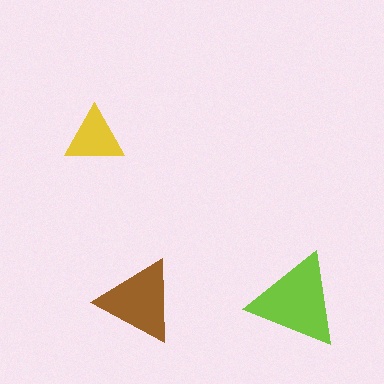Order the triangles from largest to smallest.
the lime one, the brown one, the yellow one.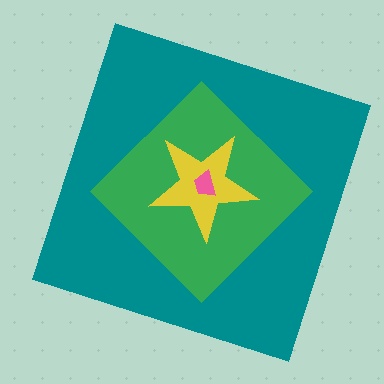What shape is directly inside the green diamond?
The yellow star.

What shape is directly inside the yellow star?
The pink trapezoid.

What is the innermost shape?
The pink trapezoid.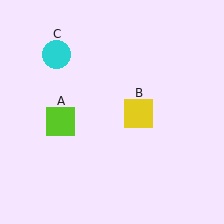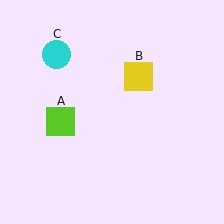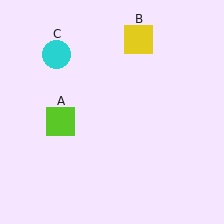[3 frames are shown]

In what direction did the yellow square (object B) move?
The yellow square (object B) moved up.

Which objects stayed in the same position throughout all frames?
Lime square (object A) and cyan circle (object C) remained stationary.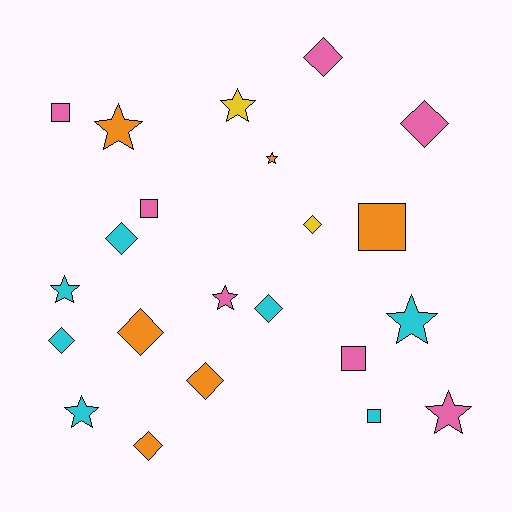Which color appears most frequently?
Pink, with 7 objects.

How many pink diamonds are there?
There are 2 pink diamonds.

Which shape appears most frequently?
Diamond, with 9 objects.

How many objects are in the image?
There are 22 objects.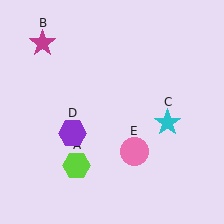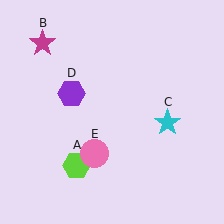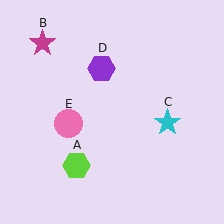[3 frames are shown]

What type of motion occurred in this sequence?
The purple hexagon (object D), pink circle (object E) rotated clockwise around the center of the scene.